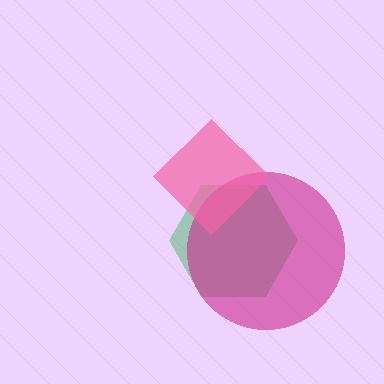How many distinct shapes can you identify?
There are 3 distinct shapes: a green hexagon, a magenta circle, a pink diamond.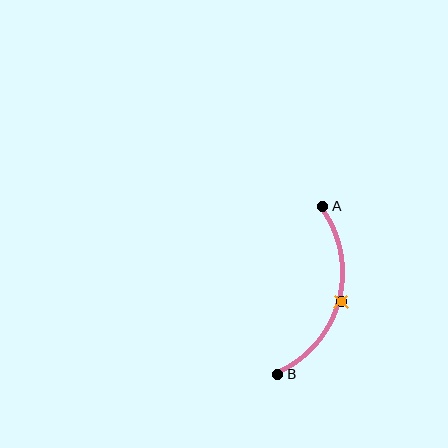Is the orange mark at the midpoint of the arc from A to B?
Yes. The orange mark lies on the arc at equal arc-length from both A and B — it is the arc midpoint.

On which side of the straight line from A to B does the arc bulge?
The arc bulges to the right of the straight line connecting A and B.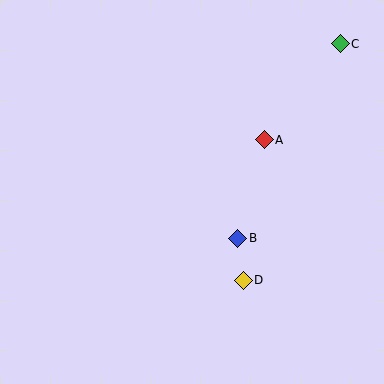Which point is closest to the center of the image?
Point B at (238, 238) is closest to the center.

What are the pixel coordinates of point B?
Point B is at (238, 238).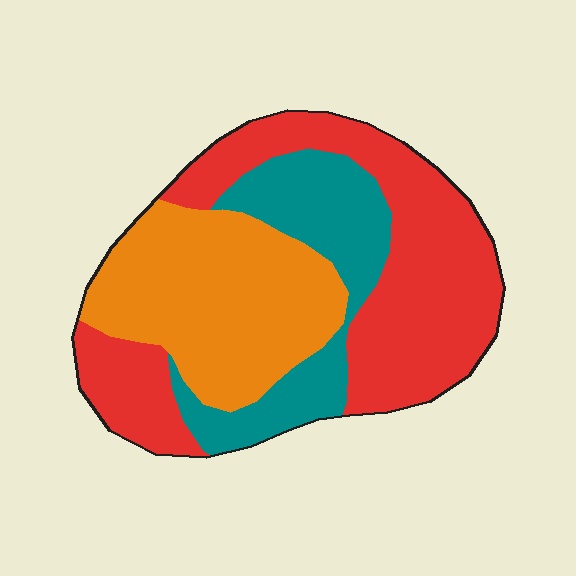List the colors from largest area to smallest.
From largest to smallest: red, orange, teal.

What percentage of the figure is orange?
Orange takes up about one third (1/3) of the figure.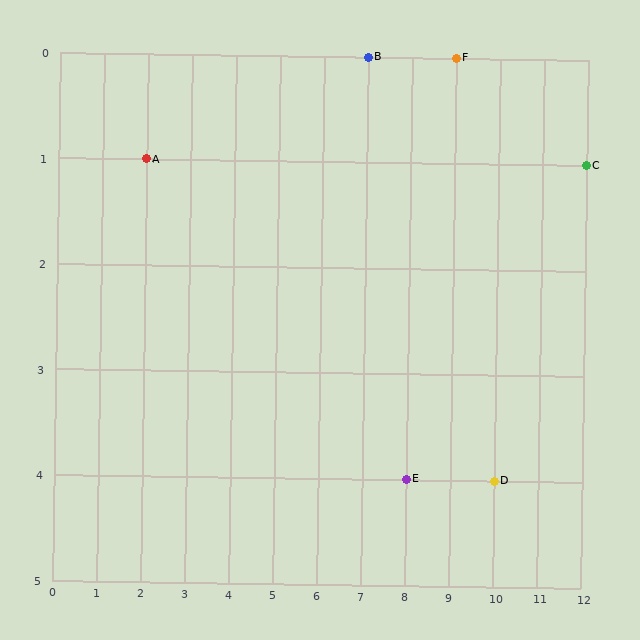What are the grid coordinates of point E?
Point E is at grid coordinates (8, 4).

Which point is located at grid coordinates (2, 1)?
Point A is at (2, 1).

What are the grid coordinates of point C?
Point C is at grid coordinates (12, 1).